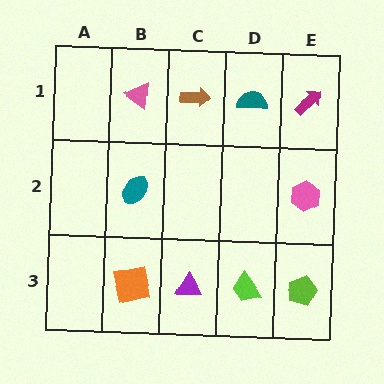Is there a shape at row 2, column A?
No, that cell is empty.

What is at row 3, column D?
A lime trapezoid.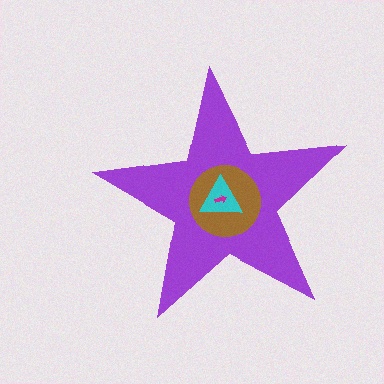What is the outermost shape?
The purple star.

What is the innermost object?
The magenta arrow.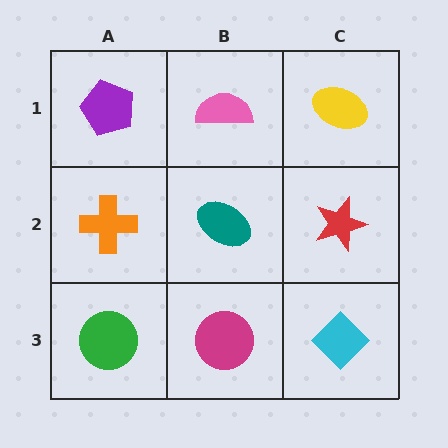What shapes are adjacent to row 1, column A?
An orange cross (row 2, column A), a pink semicircle (row 1, column B).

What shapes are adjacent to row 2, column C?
A yellow ellipse (row 1, column C), a cyan diamond (row 3, column C), a teal ellipse (row 2, column B).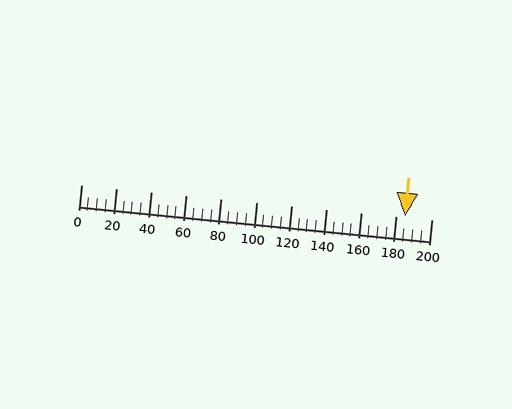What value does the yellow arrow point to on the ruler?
The yellow arrow points to approximately 185.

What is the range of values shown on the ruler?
The ruler shows values from 0 to 200.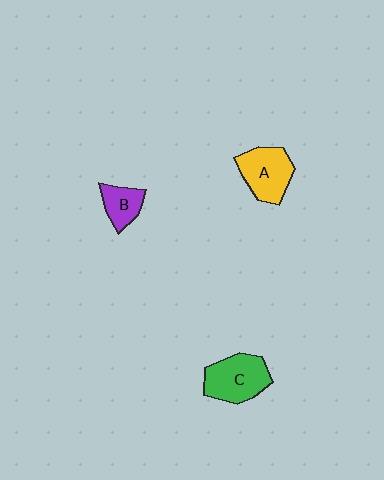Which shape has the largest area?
Shape C (green).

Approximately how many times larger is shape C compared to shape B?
Approximately 1.8 times.